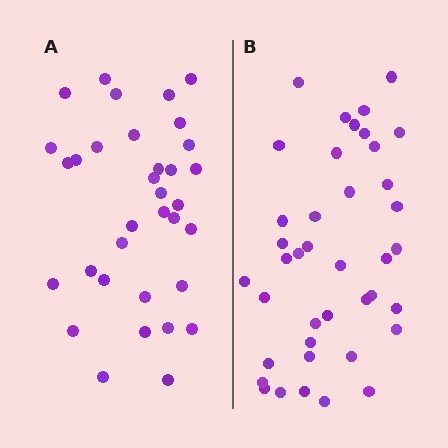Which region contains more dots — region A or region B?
Region B (the right region) has more dots.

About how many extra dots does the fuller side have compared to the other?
Region B has about 6 more dots than region A.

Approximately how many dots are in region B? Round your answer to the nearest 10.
About 40 dots.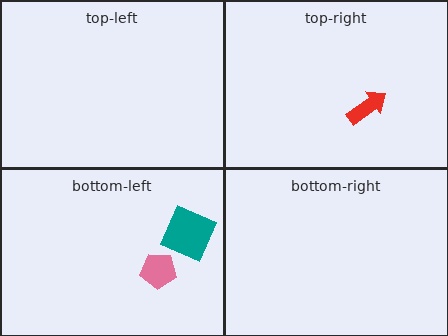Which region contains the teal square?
The bottom-left region.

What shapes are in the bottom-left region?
The pink pentagon, the teal square.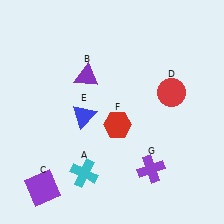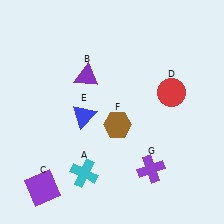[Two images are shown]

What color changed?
The hexagon (F) changed from red in Image 1 to brown in Image 2.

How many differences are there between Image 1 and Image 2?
There is 1 difference between the two images.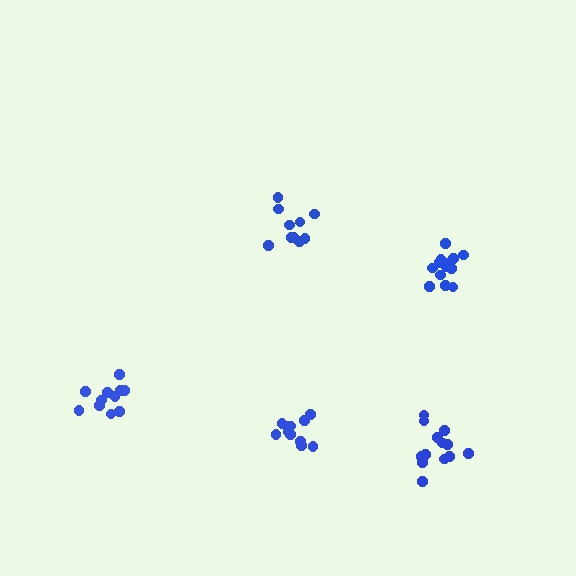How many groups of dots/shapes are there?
There are 5 groups.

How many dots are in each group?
Group 1: 13 dots, Group 2: 11 dots, Group 3: 11 dots, Group 4: 10 dots, Group 5: 13 dots (58 total).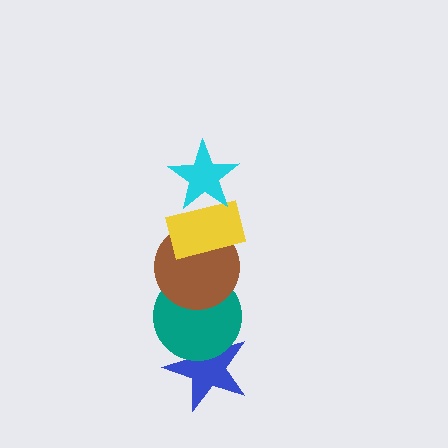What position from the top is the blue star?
The blue star is 5th from the top.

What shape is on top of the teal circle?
The brown circle is on top of the teal circle.